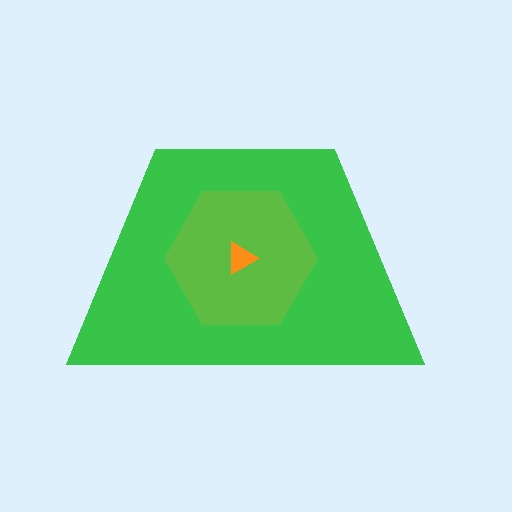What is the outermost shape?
The green trapezoid.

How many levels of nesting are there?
3.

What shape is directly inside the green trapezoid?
The lime hexagon.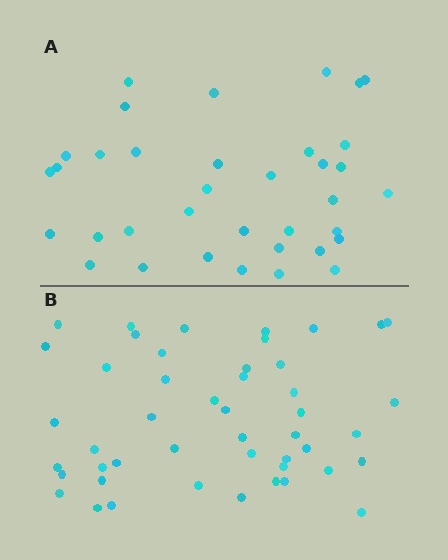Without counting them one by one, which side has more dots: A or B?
Region B (the bottom region) has more dots.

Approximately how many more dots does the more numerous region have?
Region B has roughly 12 or so more dots than region A.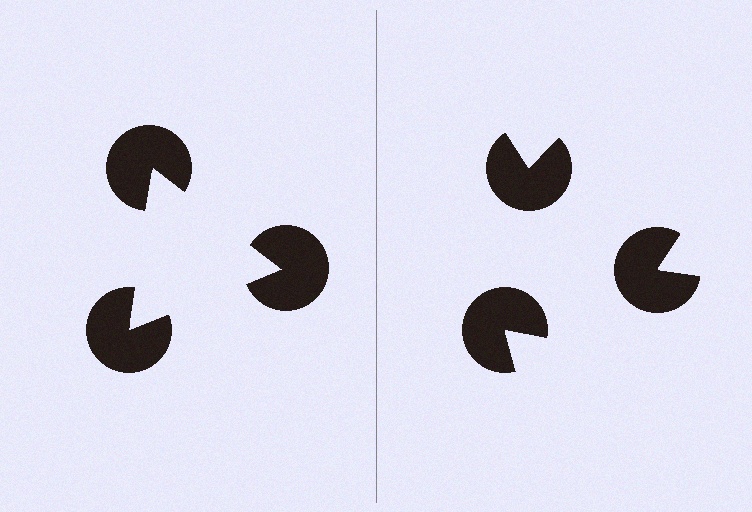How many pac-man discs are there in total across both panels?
6 — 3 on each side.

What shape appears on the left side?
An illusory triangle.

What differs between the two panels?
The pac-man discs are positioned identically on both sides; only the wedge orientations differ. On the left they align to a triangle; on the right they are misaligned.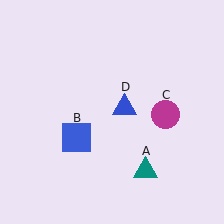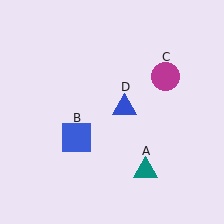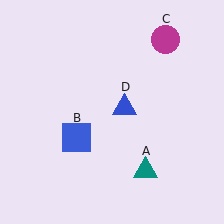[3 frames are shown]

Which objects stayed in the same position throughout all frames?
Teal triangle (object A) and blue square (object B) and blue triangle (object D) remained stationary.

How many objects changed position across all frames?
1 object changed position: magenta circle (object C).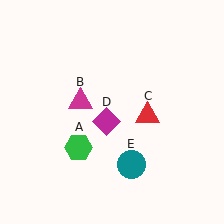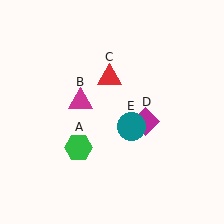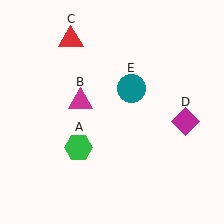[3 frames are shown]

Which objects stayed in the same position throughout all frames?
Green hexagon (object A) and magenta triangle (object B) remained stationary.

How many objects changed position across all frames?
3 objects changed position: red triangle (object C), magenta diamond (object D), teal circle (object E).